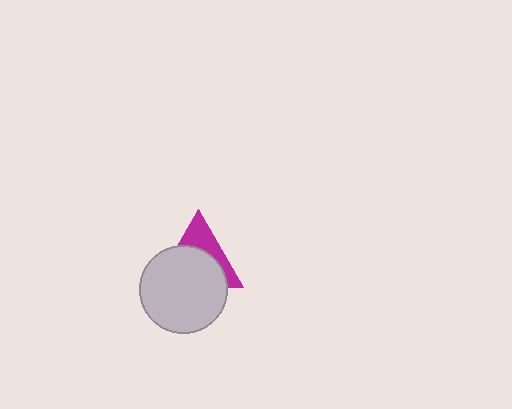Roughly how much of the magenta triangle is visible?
A small part of it is visible (roughly 37%).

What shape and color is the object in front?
The object in front is a light gray circle.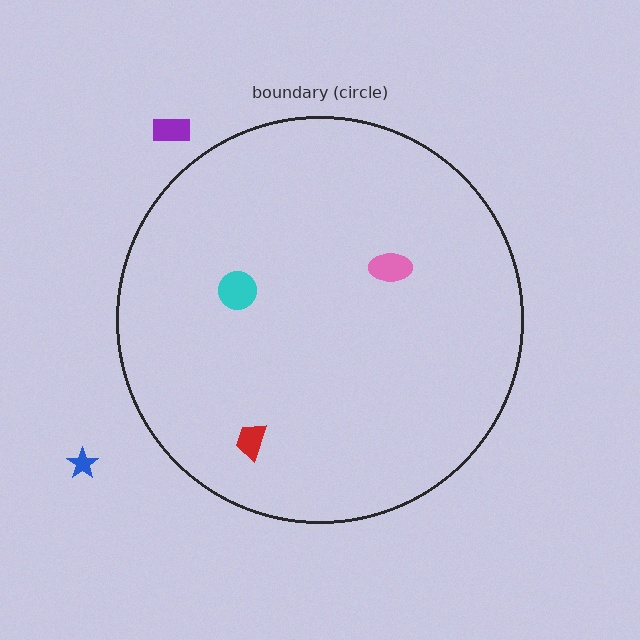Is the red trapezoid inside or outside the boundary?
Inside.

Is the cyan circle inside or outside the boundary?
Inside.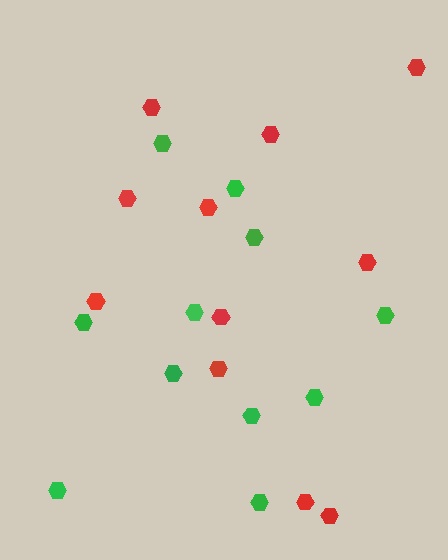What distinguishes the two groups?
There are 2 groups: one group of red hexagons (11) and one group of green hexagons (11).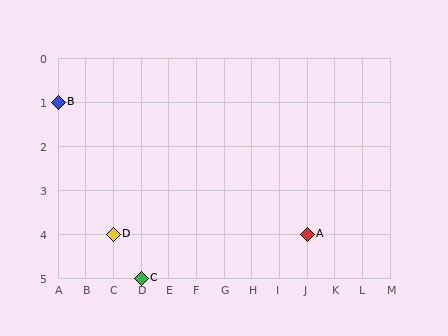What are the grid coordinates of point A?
Point A is at grid coordinates (J, 4).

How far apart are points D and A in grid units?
Points D and A are 7 columns apart.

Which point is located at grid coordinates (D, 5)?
Point C is at (D, 5).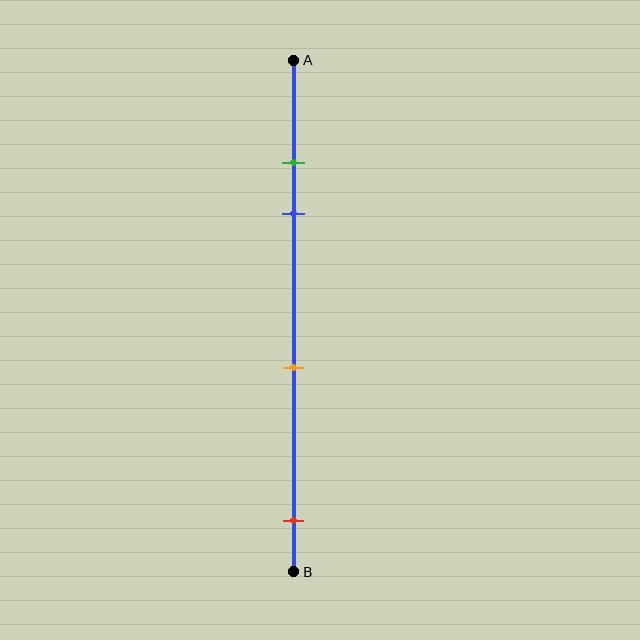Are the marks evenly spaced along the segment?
No, the marks are not evenly spaced.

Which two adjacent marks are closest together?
The green and blue marks are the closest adjacent pair.